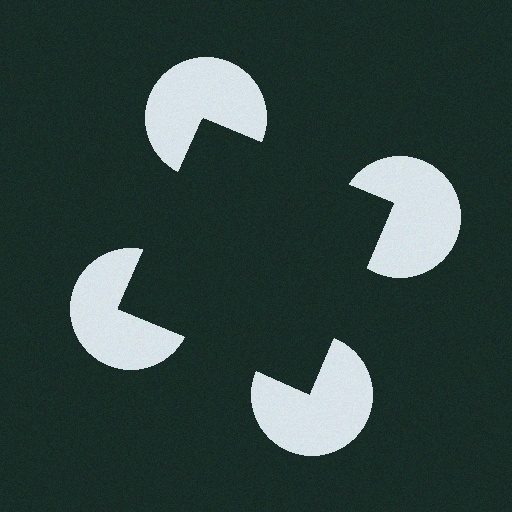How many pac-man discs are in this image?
There are 4 — one at each vertex of the illusory square.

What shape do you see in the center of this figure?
An illusory square — its edges are inferred from the aligned wedge cuts in the pac-man discs, not physically drawn.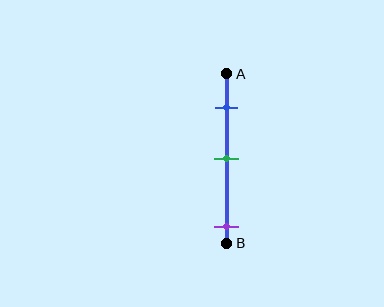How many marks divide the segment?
There are 3 marks dividing the segment.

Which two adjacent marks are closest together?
The blue and green marks are the closest adjacent pair.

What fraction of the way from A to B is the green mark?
The green mark is approximately 50% (0.5) of the way from A to B.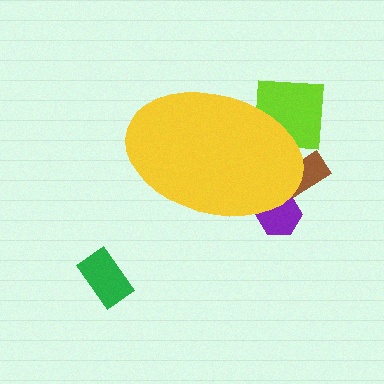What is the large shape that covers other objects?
A yellow ellipse.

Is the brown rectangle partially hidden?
Yes, the brown rectangle is partially hidden behind the yellow ellipse.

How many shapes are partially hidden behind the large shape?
3 shapes are partially hidden.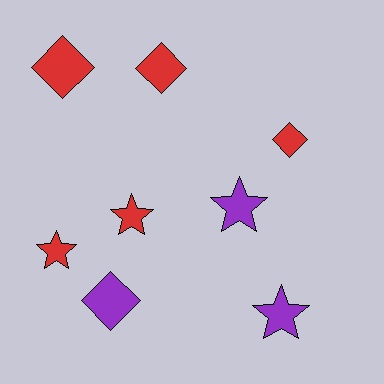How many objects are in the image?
There are 8 objects.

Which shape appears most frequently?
Star, with 4 objects.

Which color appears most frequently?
Red, with 5 objects.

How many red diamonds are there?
There are 3 red diamonds.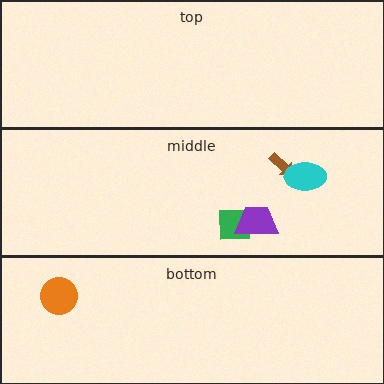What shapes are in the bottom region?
The orange circle.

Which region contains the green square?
The middle region.